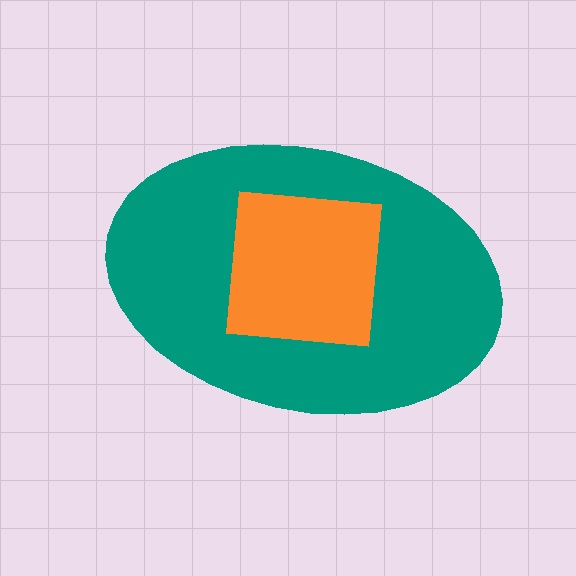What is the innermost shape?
The orange square.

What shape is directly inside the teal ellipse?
The orange square.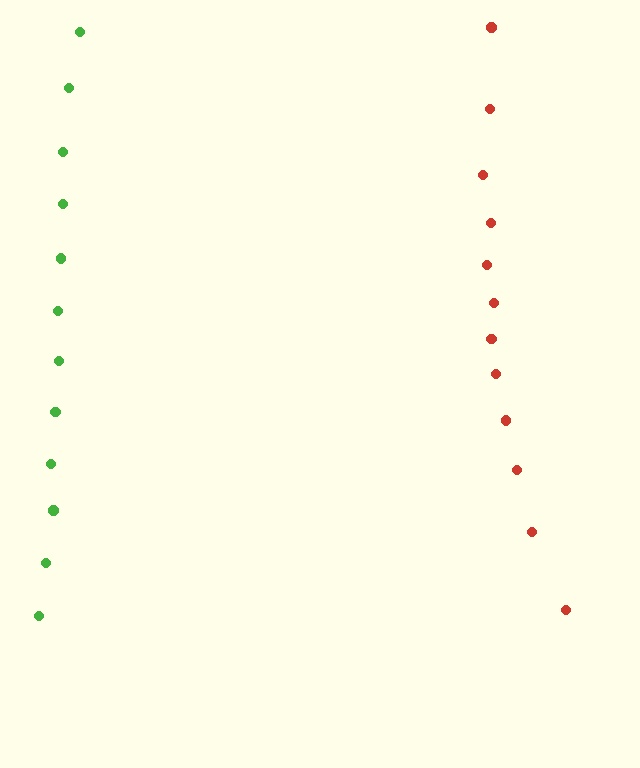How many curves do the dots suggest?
There are 2 distinct paths.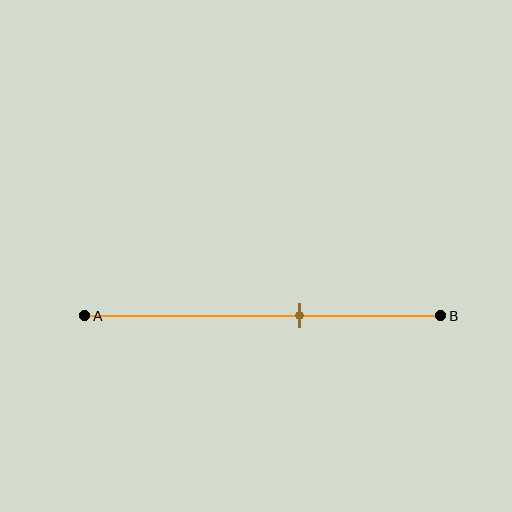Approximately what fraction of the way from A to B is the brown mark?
The brown mark is approximately 60% of the way from A to B.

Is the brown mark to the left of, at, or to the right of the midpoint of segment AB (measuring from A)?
The brown mark is to the right of the midpoint of segment AB.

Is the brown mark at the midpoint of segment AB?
No, the mark is at about 60% from A, not at the 50% midpoint.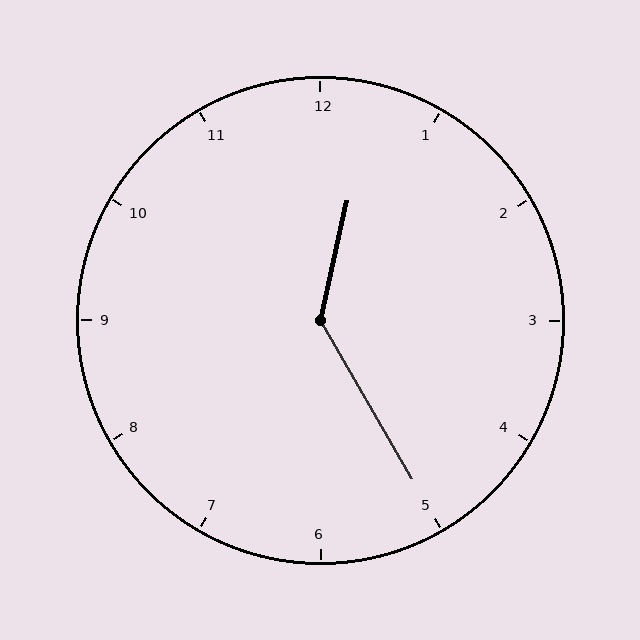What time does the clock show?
12:25.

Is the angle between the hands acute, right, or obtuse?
It is obtuse.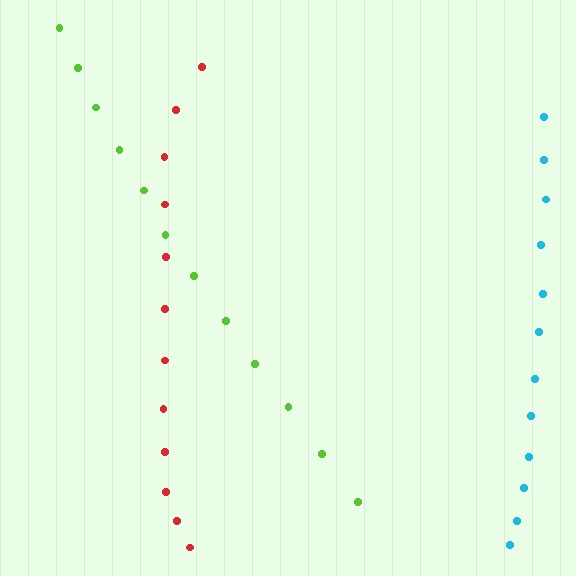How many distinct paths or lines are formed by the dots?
There are 3 distinct paths.